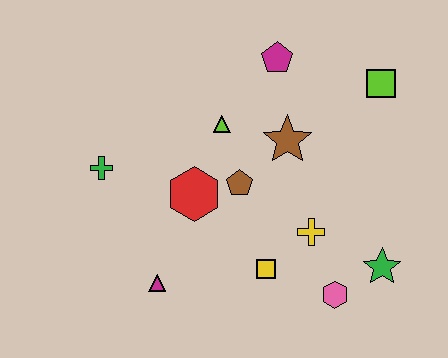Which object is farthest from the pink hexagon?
The green cross is farthest from the pink hexagon.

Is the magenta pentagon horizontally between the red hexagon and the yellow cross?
Yes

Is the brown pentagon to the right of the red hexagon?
Yes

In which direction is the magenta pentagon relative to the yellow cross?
The magenta pentagon is above the yellow cross.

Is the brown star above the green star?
Yes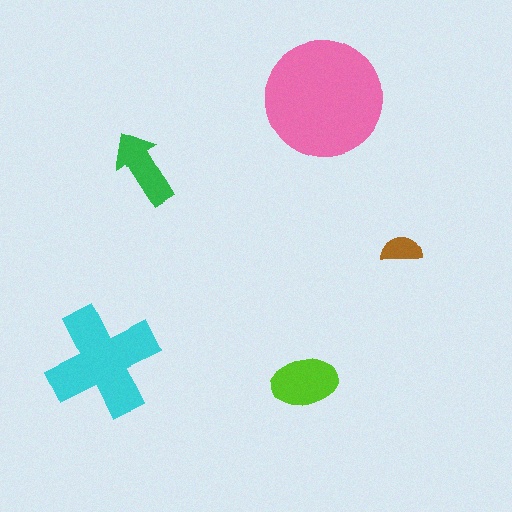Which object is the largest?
The pink circle.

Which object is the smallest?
The brown semicircle.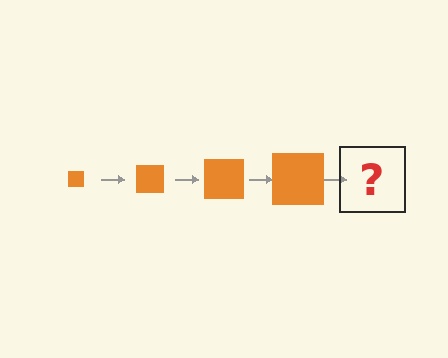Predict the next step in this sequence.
The next step is an orange square, larger than the previous one.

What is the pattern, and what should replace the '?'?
The pattern is that the square gets progressively larger each step. The '?' should be an orange square, larger than the previous one.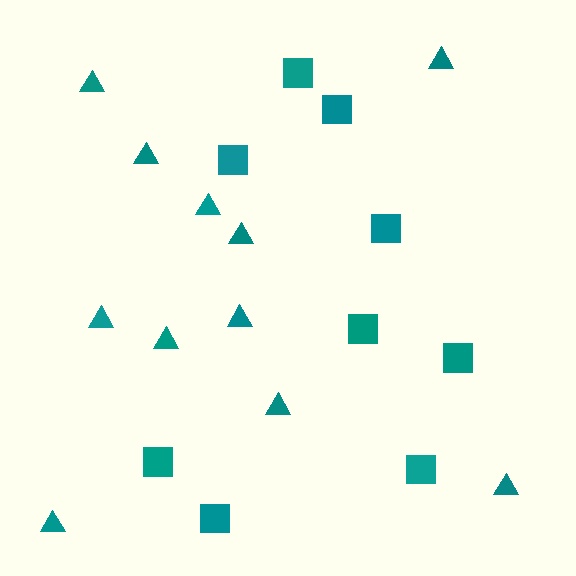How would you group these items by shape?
There are 2 groups: one group of squares (9) and one group of triangles (11).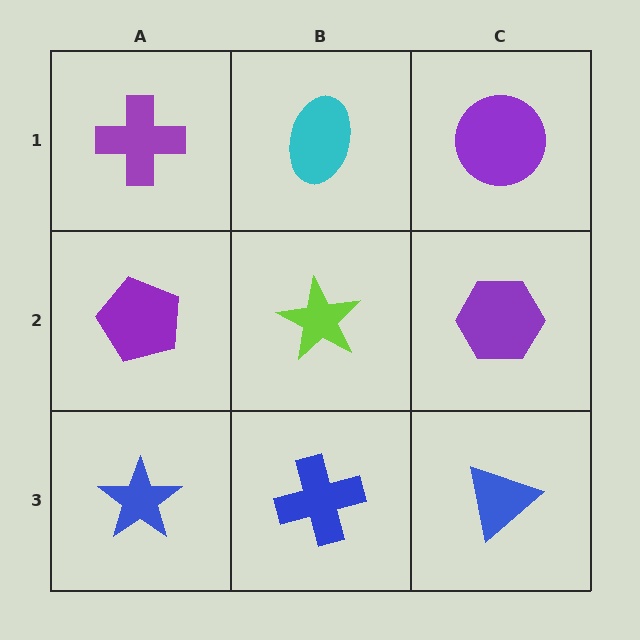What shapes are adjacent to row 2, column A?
A purple cross (row 1, column A), a blue star (row 3, column A), a lime star (row 2, column B).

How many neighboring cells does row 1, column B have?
3.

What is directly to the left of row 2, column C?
A lime star.